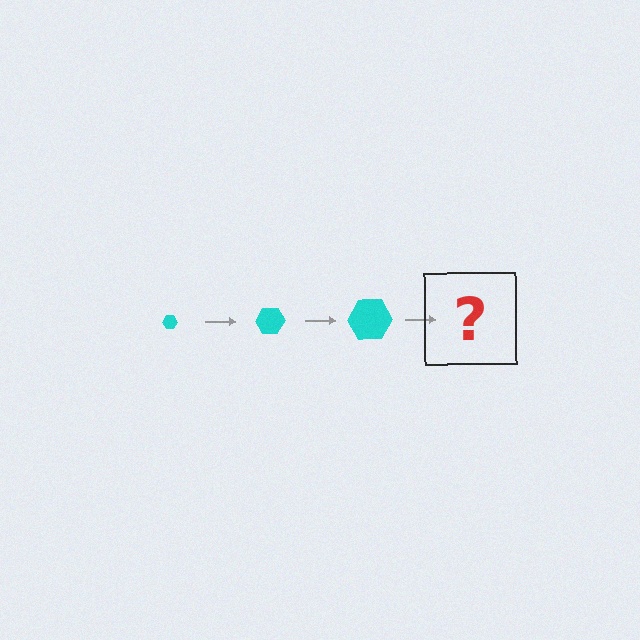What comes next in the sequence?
The next element should be a cyan hexagon, larger than the previous one.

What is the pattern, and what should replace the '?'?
The pattern is that the hexagon gets progressively larger each step. The '?' should be a cyan hexagon, larger than the previous one.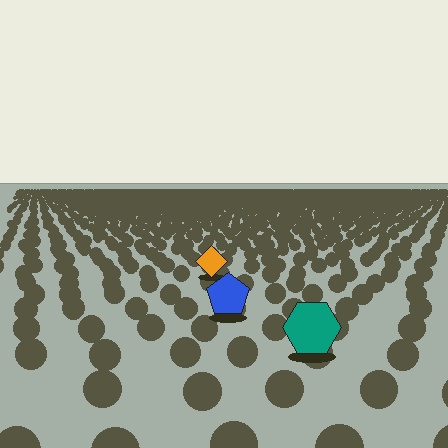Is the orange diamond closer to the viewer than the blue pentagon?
No. The blue pentagon is closer — you can tell from the texture gradient: the ground texture is coarser near it.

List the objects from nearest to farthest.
From nearest to farthest: the teal hexagon, the blue pentagon, the orange diamond.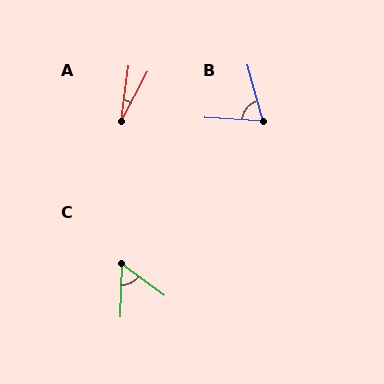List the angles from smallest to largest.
A (21°), C (55°), B (72°).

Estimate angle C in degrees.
Approximately 55 degrees.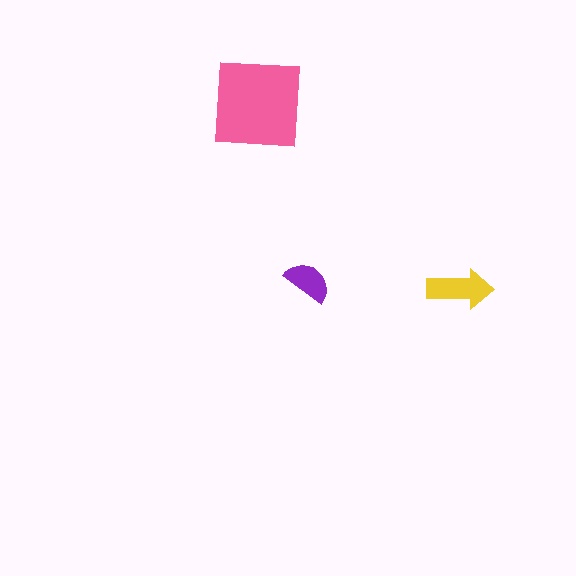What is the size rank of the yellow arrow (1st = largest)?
2nd.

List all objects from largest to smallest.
The pink square, the yellow arrow, the purple semicircle.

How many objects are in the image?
There are 3 objects in the image.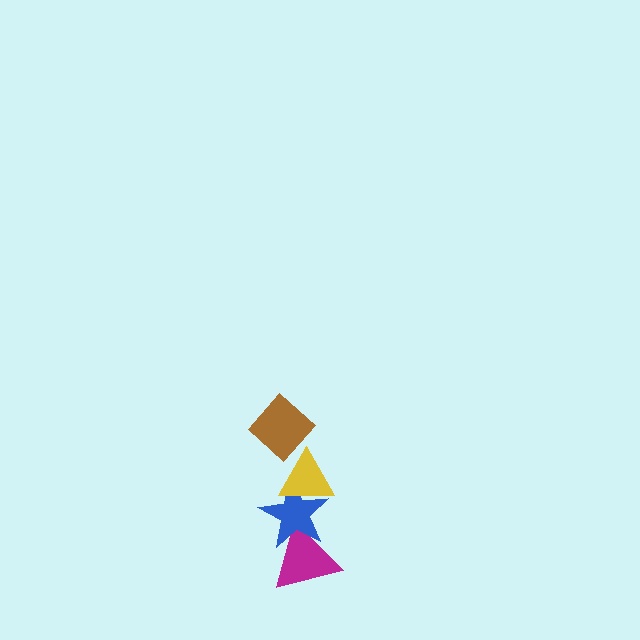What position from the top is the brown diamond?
The brown diamond is 1st from the top.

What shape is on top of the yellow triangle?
The brown diamond is on top of the yellow triangle.